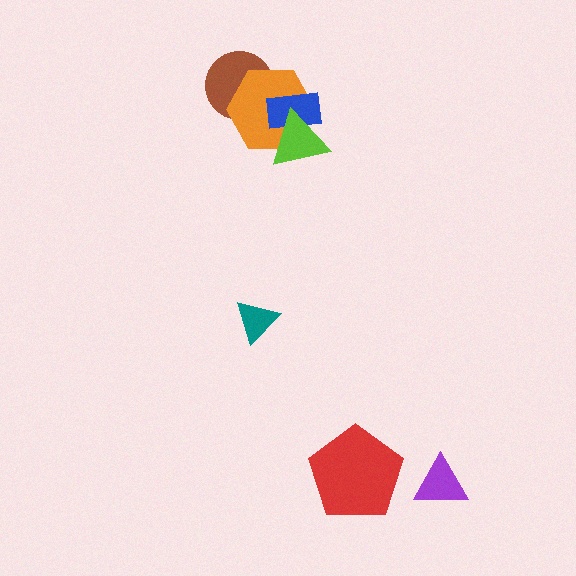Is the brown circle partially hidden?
Yes, it is partially covered by another shape.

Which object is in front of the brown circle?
The orange hexagon is in front of the brown circle.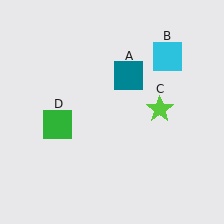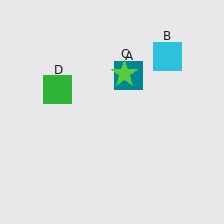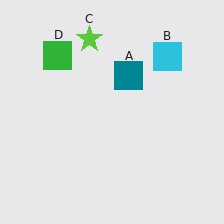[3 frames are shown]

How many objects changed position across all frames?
2 objects changed position: lime star (object C), green square (object D).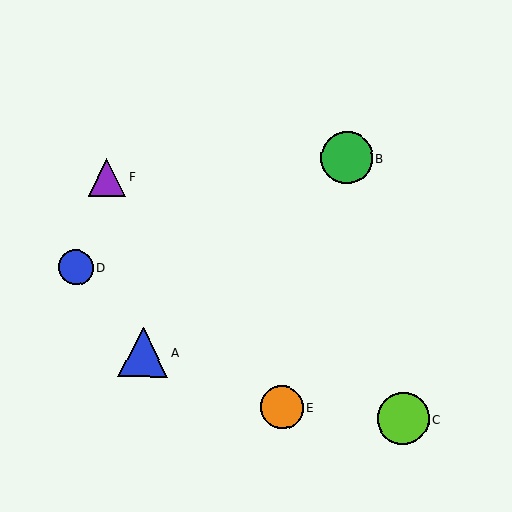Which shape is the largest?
The green circle (labeled B) is the largest.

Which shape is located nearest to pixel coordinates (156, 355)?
The blue triangle (labeled A) at (143, 352) is nearest to that location.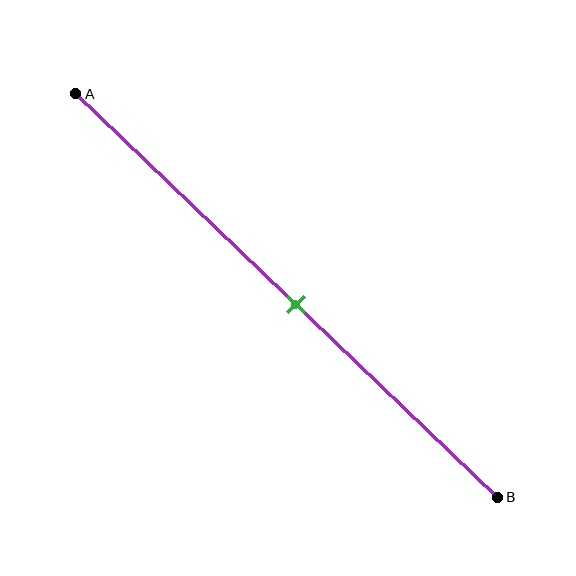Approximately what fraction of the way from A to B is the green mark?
The green mark is approximately 50% of the way from A to B.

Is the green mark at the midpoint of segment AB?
Yes, the mark is approximately at the midpoint.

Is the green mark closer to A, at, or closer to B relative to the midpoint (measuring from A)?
The green mark is approximately at the midpoint of segment AB.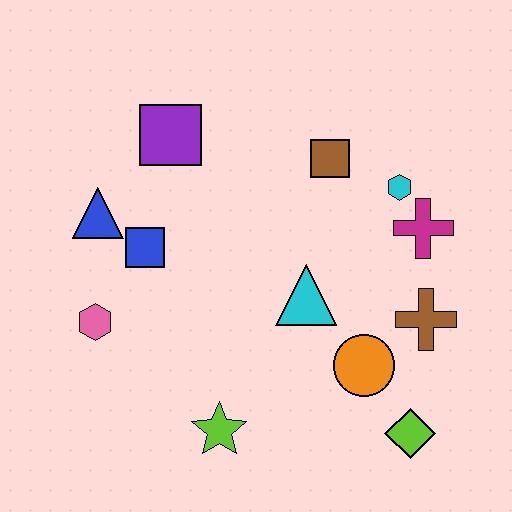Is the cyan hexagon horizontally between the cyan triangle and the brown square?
No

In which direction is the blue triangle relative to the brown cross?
The blue triangle is to the left of the brown cross.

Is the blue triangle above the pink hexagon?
Yes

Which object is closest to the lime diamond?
The orange circle is closest to the lime diamond.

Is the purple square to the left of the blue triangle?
No